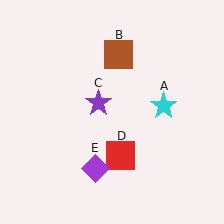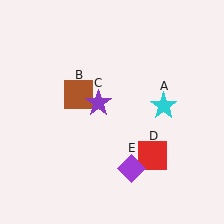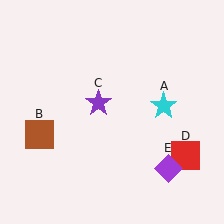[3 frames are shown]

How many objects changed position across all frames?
3 objects changed position: brown square (object B), red square (object D), purple diamond (object E).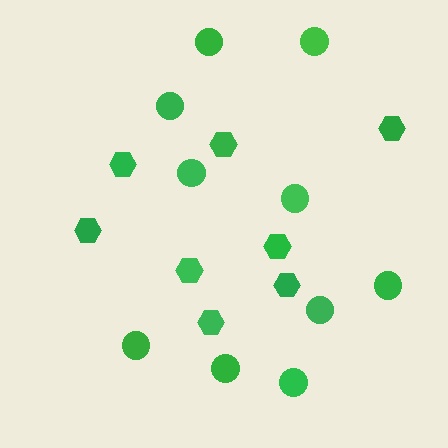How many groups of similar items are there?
There are 2 groups: one group of hexagons (8) and one group of circles (10).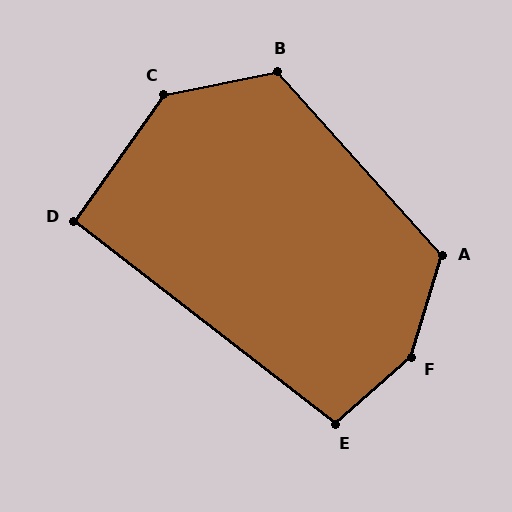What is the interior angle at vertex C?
Approximately 137 degrees (obtuse).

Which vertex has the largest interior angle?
F, at approximately 148 degrees.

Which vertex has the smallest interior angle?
D, at approximately 92 degrees.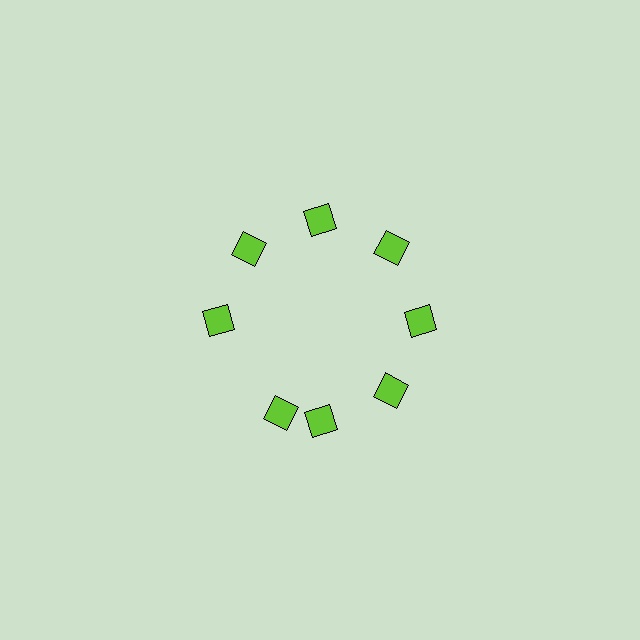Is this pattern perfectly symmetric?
No. The 8 lime diamonds are arranged in a ring, but one element near the 8 o'clock position is rotated out of alignment along the ring, breaking the 8-fold rotational symmetry.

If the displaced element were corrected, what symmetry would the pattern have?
It would have 8-fold rotational symmetry — the pattern would map onto itself every 45 degrees.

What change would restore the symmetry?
The symmetry would be restored by rotating it back into even spacing with its neighbors so that all 8 diamonds sit at equal angles and equal distance from the center.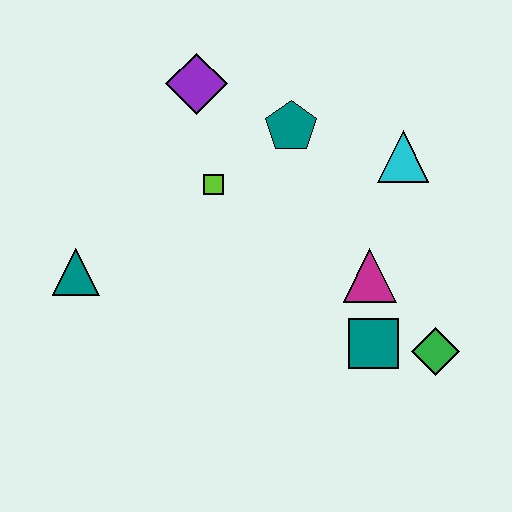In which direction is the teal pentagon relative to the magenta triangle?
The teal pentagon is above the magenta triangle.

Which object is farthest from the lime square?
The green diamond is farthest from the lime square.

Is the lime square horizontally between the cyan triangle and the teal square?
No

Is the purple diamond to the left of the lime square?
Yes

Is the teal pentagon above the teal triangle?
Yes